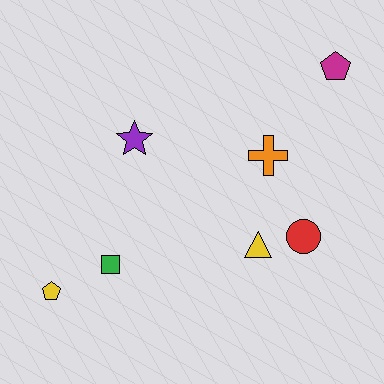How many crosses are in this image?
There is 1 cross.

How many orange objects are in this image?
There is 1 orange object.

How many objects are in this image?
There are 7 objects.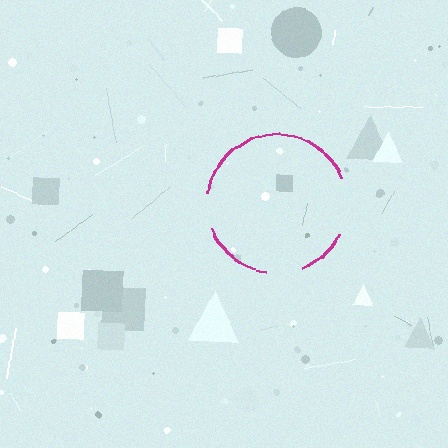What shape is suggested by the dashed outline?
The dashed outline suggests a circle.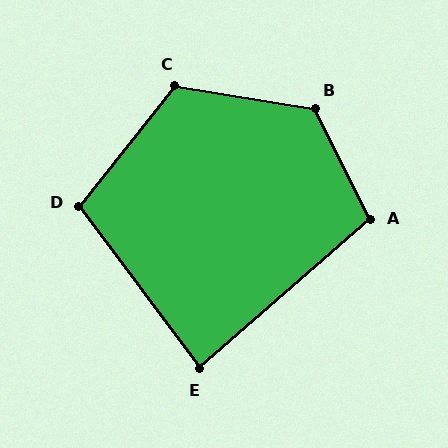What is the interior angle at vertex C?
Approximately 119 degrees (obtuse).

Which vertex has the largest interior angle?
B, at approximately 126 degrees.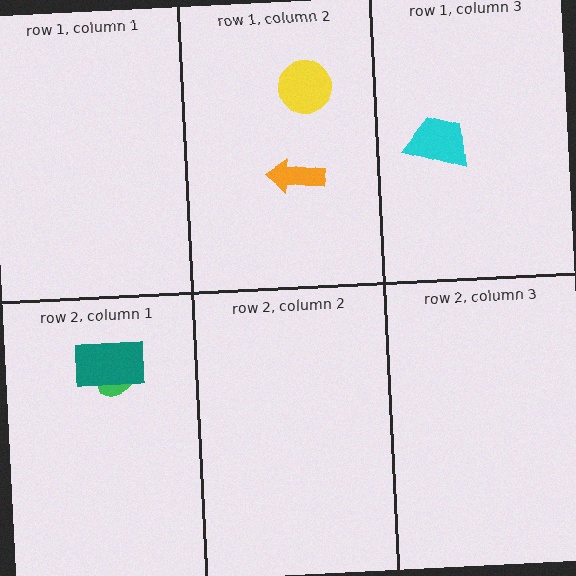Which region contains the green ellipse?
The row 2, column 1 region.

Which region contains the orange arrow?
The row 1, column 2 region.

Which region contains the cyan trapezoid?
The row 1, column 3 region.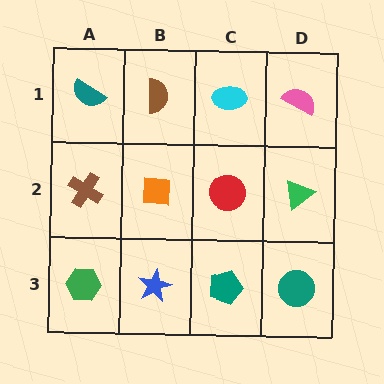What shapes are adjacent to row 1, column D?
A green triangle (row 2, column D), a cyan ellipse (row 1, column C).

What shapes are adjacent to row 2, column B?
A brown semicircle (row 1, column B), a blue star (row 3, column B), a brown cross (row 2, column A), a red circle (row 2, column C).